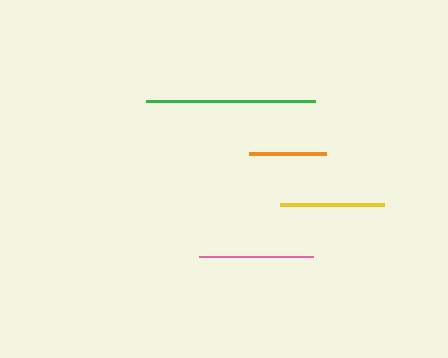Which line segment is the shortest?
The orange line is the shortest at approximately 78 pixels.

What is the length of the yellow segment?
The yellow segment is approximately 104 pixels long.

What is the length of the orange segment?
The orange segment is approximately 78 pixels long.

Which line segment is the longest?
The green line is the longest at approximately 169 pixels.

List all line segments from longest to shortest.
From longest to shortest: green, pink, yellow, orange.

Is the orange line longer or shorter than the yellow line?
The yellow line is longer than the orange line.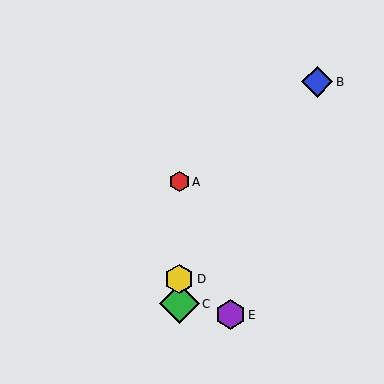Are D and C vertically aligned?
Yes, both are at x≈179.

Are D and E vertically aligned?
No, D is at x≈179 and E is at x≈230.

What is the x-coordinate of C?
Object C is at x≈179.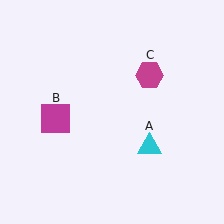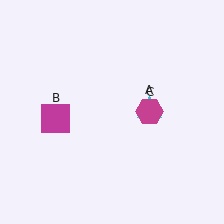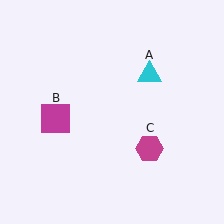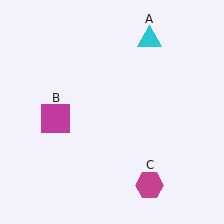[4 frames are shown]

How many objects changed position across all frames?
2 objects changed position: cyan triangle (object A), magenta hexagon (object C).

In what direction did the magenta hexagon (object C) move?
The magenta hexagon (object C) moved down.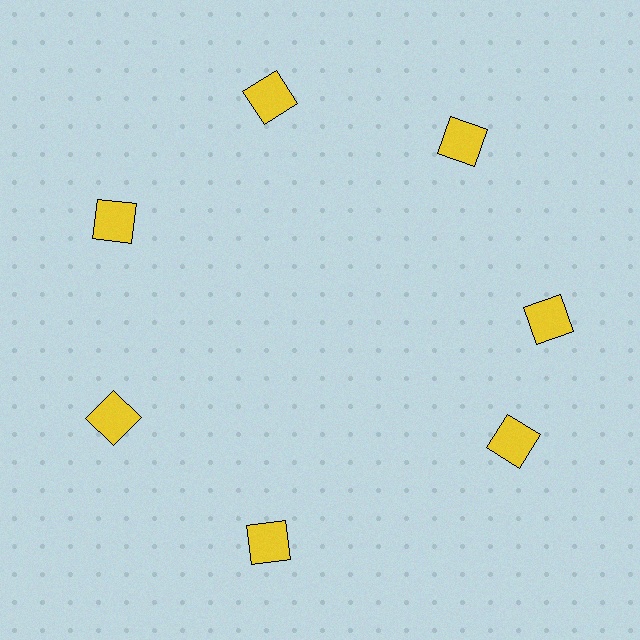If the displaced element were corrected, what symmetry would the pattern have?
It would have 7-fold rotational symmetry — the pattern would map onto itself every 51 degrees.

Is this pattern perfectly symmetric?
No. The 7 yellow squares are arranged in a ring, but one element near the 5 o'clock position is rotated out of alignment along the ring, breaking the 7-fold rotational symmetry.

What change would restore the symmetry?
The symmetry would be restored by rotating it back into even spacing with its neighbors so that all 7 squares sit at equal angles and equal distance from the center.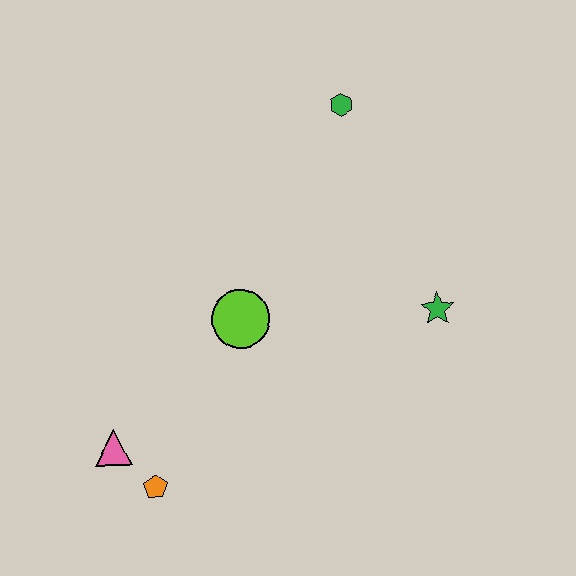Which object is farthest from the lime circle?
The green hexagon is farthest from the lime circle.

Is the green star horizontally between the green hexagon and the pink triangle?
No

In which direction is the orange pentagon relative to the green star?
The orange pentagon is to the left of the green star.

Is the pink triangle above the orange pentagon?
Yes